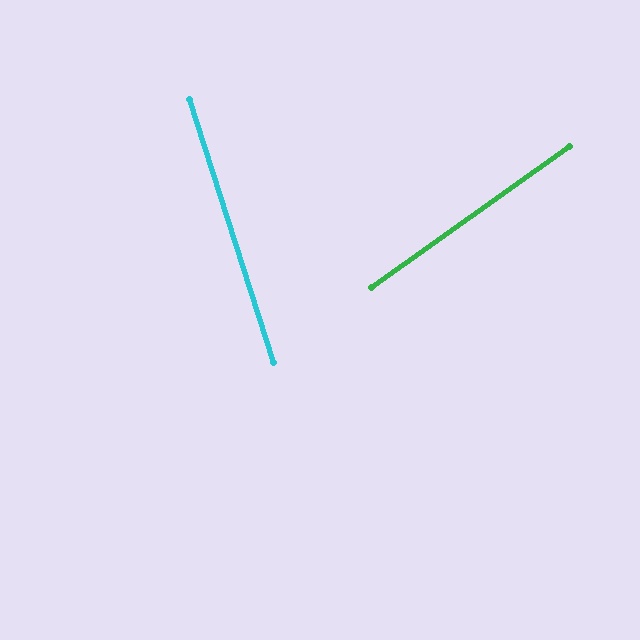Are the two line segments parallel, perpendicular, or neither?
Neither parallel nor perpendicular — they differ by about 72°.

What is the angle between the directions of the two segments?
Approximately 72 degrees.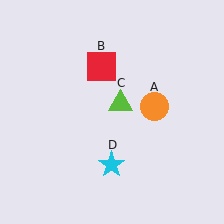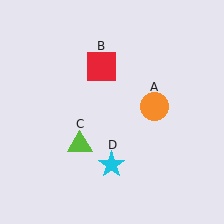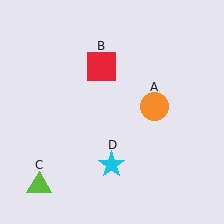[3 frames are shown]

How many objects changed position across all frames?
1 object changed position: lime triangle (object C).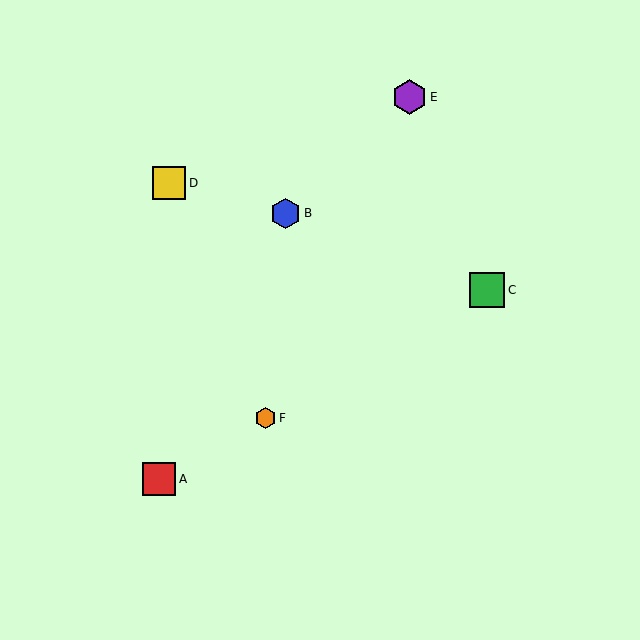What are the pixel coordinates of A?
Object A is at (159, 479).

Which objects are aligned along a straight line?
Objects A, C, F are aligned along a straight line.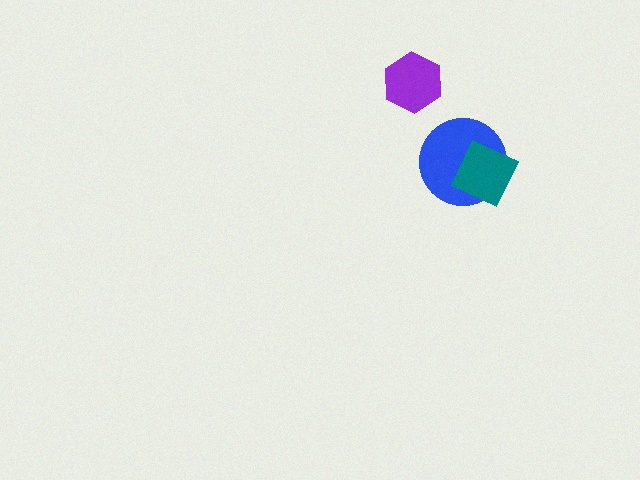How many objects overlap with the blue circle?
1 object overlaps with the blue circle.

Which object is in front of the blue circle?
The teal square is in front of the blue circle.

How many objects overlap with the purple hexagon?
0 objects overlap with the purple hexagon.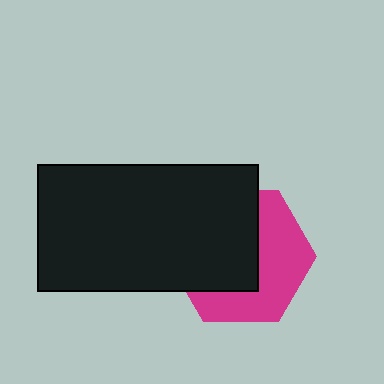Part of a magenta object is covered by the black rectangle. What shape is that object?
It is a hexagon.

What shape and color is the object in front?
The object in front is a black rectangle.